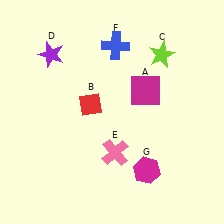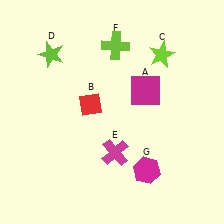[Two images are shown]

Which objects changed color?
D changed from purple to lime. E changed from pink to magenta. F changed from blue to lime.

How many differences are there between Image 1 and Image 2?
There are 3 differences between the two images.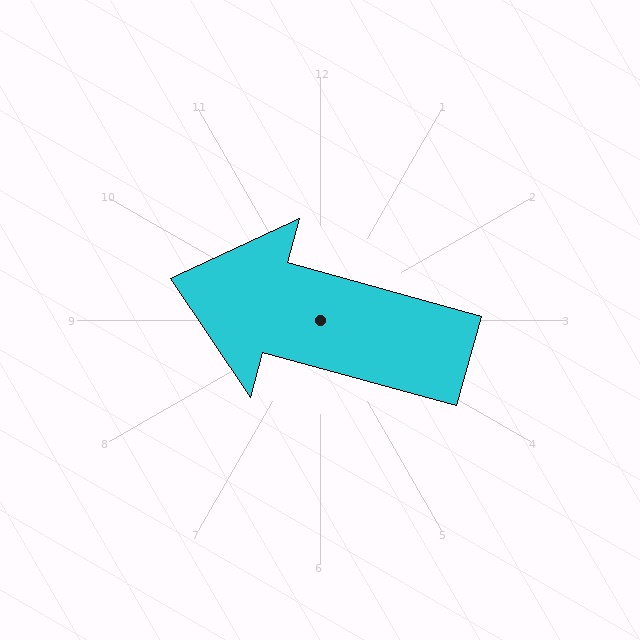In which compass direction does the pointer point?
West.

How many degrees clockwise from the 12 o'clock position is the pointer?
Approximately 285 degrees.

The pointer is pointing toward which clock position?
Roughly 10 o'clock.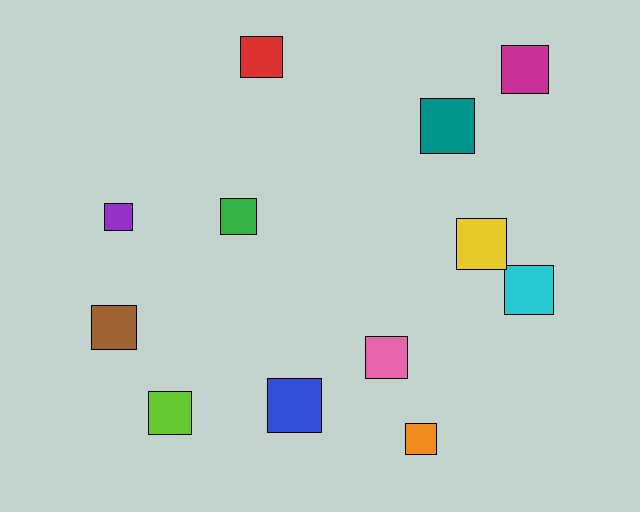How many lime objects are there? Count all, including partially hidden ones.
There is 1 lime object.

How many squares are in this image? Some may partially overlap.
There are 12 squares.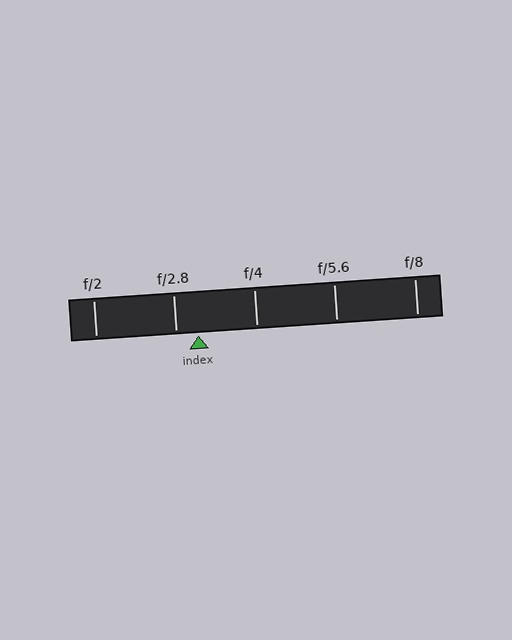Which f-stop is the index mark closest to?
The index mark is closest to f/2.8.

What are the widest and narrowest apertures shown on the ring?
The widest aperture shown is f/2 and the narrowest is f/8.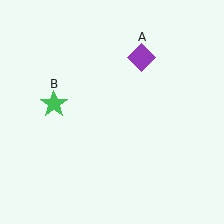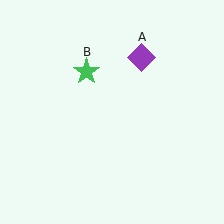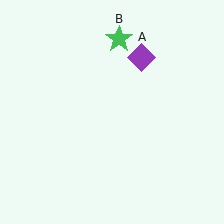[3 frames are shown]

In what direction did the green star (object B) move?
The green star (object B) moved up and to the right.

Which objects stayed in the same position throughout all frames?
Purple diamond (object A) remained stationary.